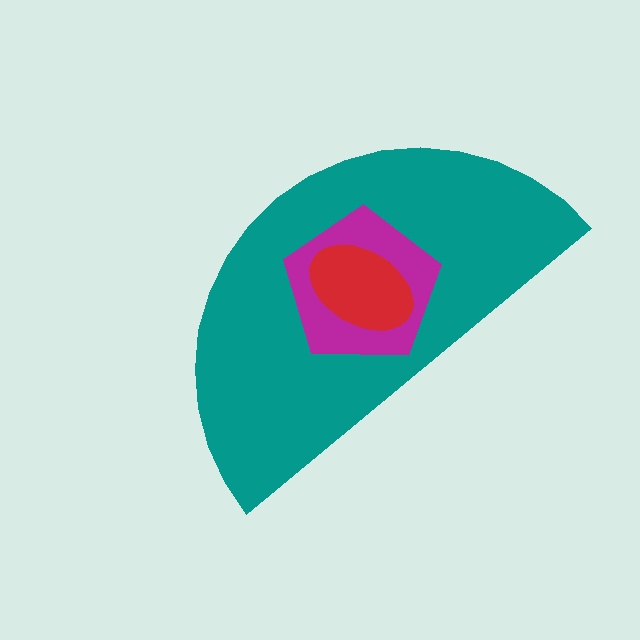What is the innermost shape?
The red ellipse.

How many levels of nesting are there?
3.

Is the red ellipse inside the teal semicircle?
Yes.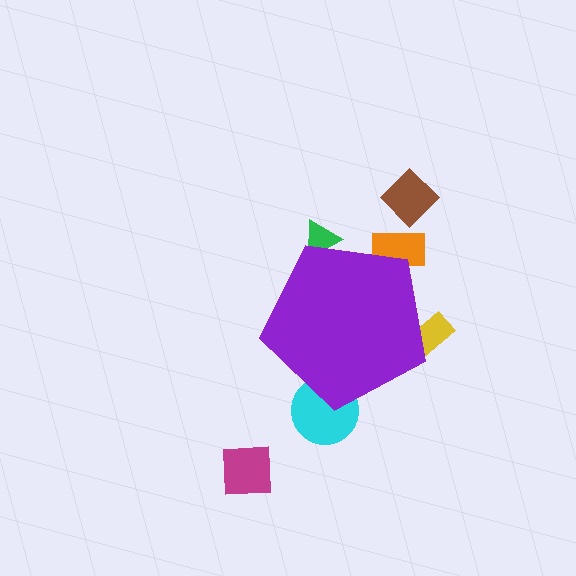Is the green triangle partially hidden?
Yes, the green triangle is partially hidden behind the purple pentagon.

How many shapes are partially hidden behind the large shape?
4 shapes are partially hidden.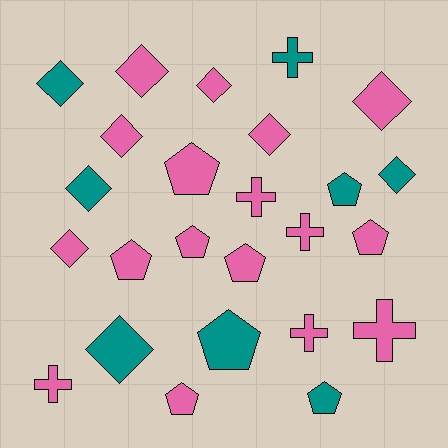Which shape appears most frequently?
Diamond, with 10 objects.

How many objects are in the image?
There are 25 objects.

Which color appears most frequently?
Pink, with 17 objects.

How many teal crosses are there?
There is 1 teal cross.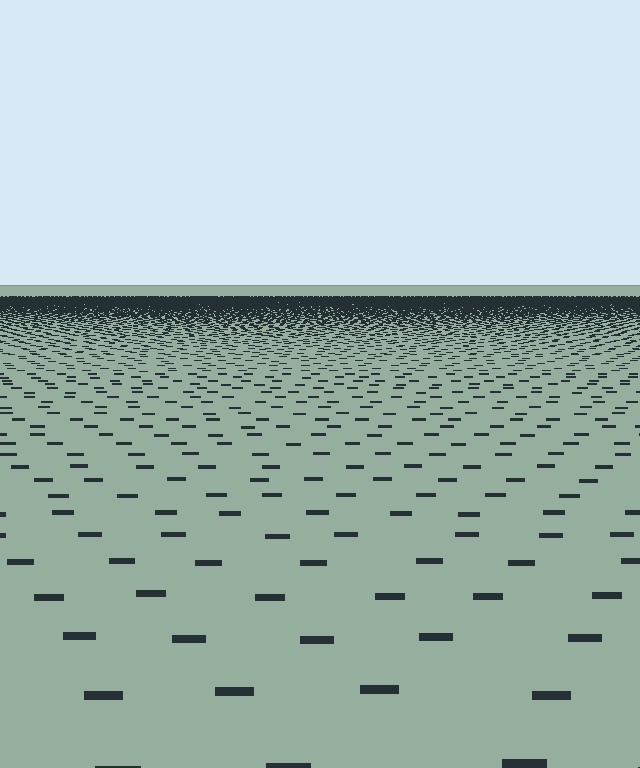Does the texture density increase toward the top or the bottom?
Density increases toward the top.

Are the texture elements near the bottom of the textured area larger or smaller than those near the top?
Larger. Near the bottom, elements are closer to the viewer and appear at a bigger on-screen size.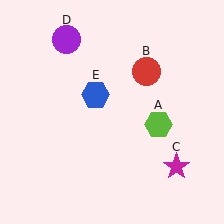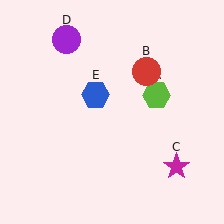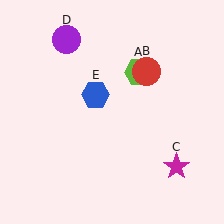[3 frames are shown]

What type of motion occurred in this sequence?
The lime hexagon (object A) rotated counterclockwise around the center of the scene.